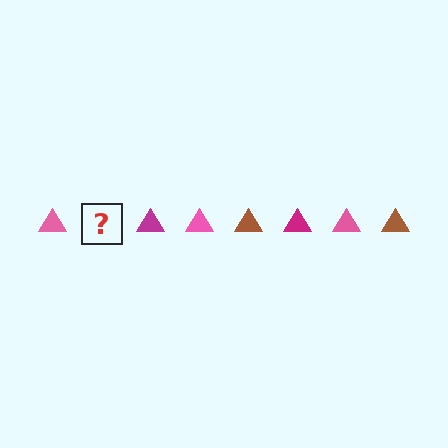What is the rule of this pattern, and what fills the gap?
The rule is that the pattern cycles through pink, brown, magenta triangles. The gap should be filled with a brown triangle.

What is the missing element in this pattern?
The missing element is a brown triangle.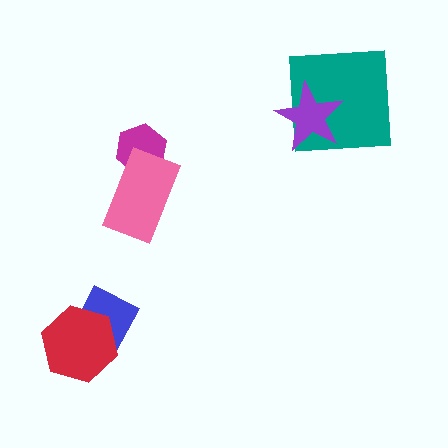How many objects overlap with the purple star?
1 object overlaps with the purple star.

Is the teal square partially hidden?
Yes, it is partially covered by another shape.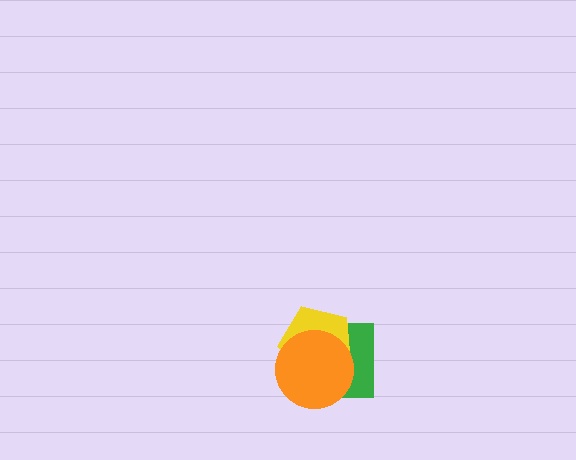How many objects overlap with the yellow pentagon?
2 objects overlap with the yellow pentagon.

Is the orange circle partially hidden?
No, no other shape covers it.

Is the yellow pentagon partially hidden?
Yes, it is partially covered by another shape.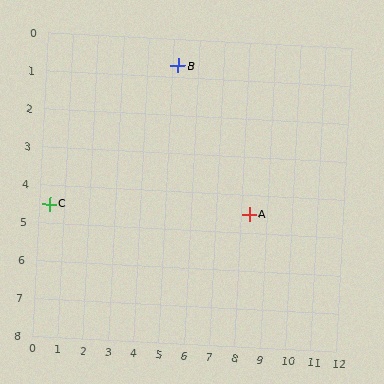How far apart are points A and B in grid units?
Points A and B are about 4.9 grid units apart.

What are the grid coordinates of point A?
Point A is at approximately (8.3, 4.5).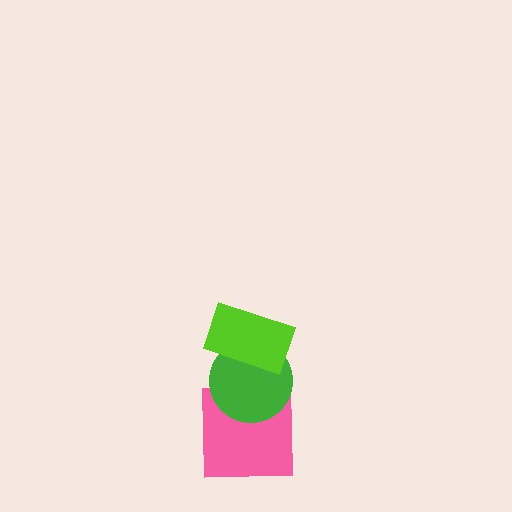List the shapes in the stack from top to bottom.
From top to bottom: the lime rectangle, the green circle, the pink square.